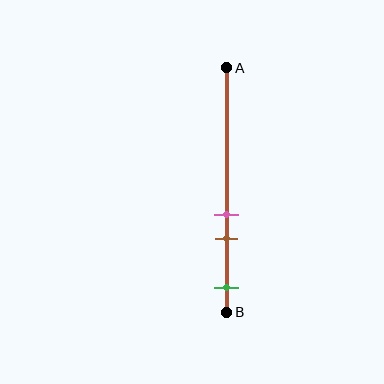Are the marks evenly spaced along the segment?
No, the marks are not evenly spaced.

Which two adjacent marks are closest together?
The pink and brown marks are the closest adjacent pair.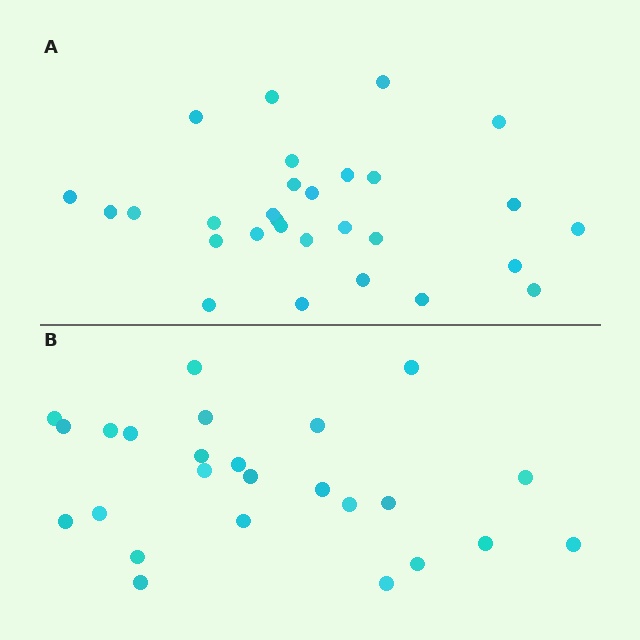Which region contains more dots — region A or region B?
Region A (the top region) has more dots.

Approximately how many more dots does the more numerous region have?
Region A has about 4 more dots than region B.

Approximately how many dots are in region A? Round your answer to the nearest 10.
About 30 dots. (The exact count is 29, which rounds to 30.)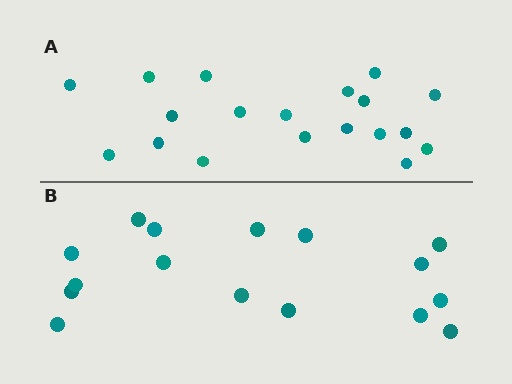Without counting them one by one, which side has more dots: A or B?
Region A (the top region) has more dots.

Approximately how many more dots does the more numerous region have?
Region A has just a few more — roughly 2 or 3 more dots than region B.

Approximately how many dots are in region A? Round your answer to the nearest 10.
About 20 dots. (The exact count is 19, which rounds to 20.)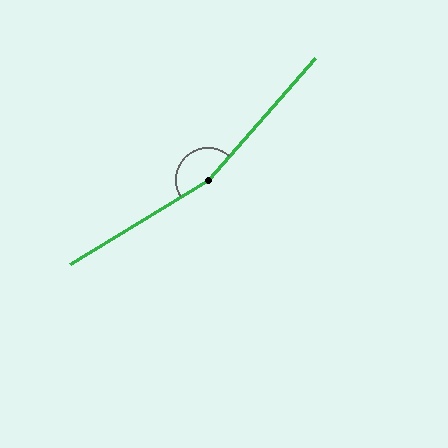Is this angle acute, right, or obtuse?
It is obtuse.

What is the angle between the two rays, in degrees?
Approximately 163 degrees.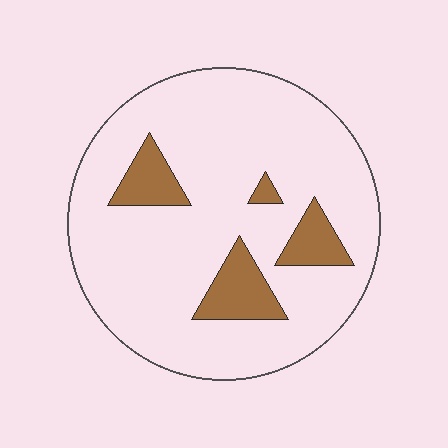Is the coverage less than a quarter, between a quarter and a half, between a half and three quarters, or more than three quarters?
Less than a quarter.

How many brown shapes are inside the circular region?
4.